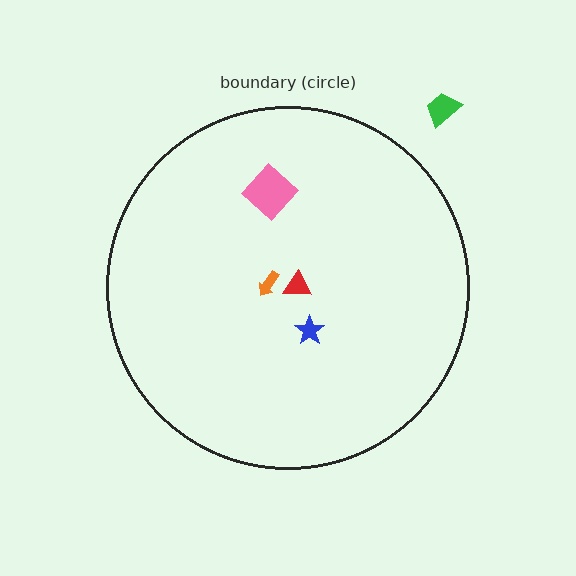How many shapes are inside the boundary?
5 inside, 1 outside.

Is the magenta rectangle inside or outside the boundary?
Inside.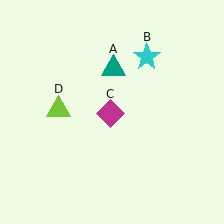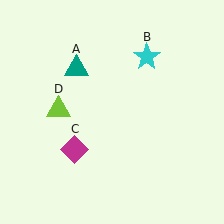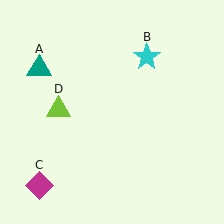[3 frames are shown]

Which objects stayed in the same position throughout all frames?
Cyan star (object B) and lime triangle (object D) remained stationary.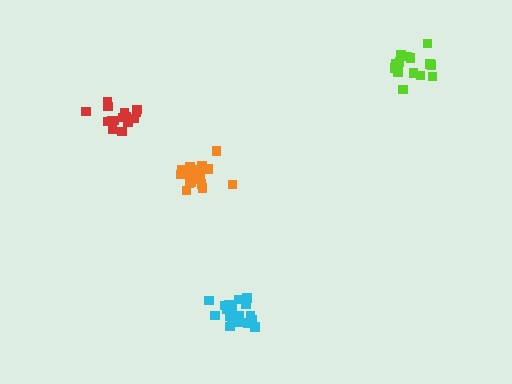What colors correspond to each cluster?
The clusters are colored: orange, cyan, red, lime.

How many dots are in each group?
Group 1: 17 dots, Group 2: 20 dots, Group 3: 15 dots, Group 4: 15 dots (67 total).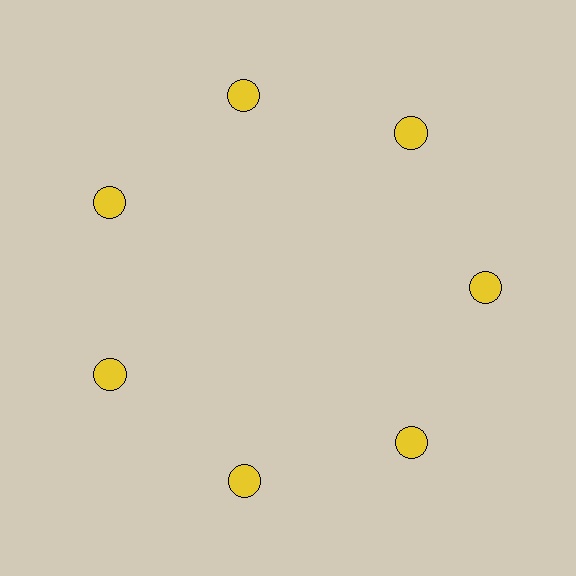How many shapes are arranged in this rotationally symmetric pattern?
There are 7 shapes, arranged in 7 groups of 1.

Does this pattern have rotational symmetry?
Yes, this pattern has 7-fold rotational symmetry. It looks the same after rotating 51 degrees around the center.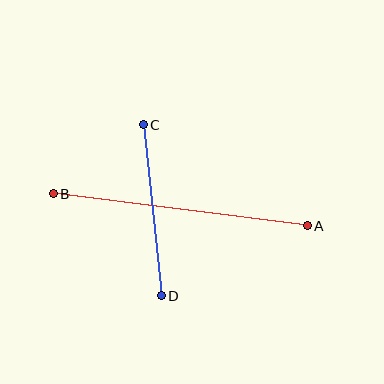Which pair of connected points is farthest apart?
Points A and B are farthest apart.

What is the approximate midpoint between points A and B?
The midpoint is at approximately (180, 210) pixels.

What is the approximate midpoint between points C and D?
The midpoint is at approximately (152, 210) pixels.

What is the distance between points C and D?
The distance is approximately 172 pixels.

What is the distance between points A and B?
The distance is approximately 256 pixels.